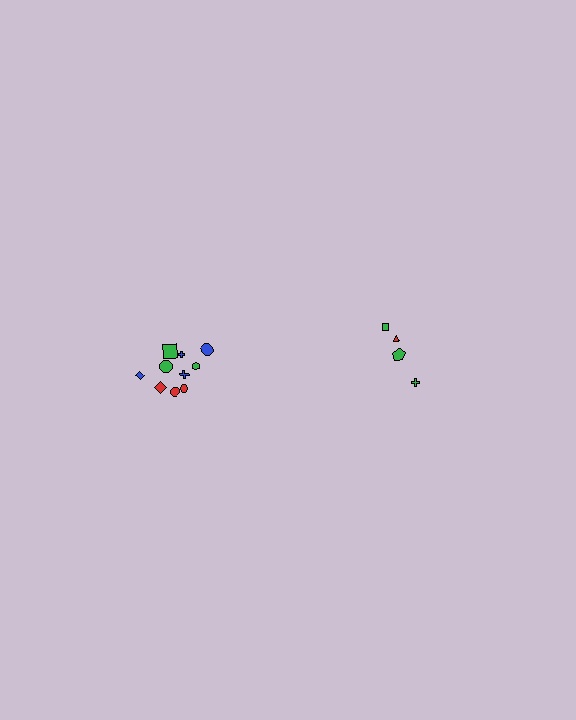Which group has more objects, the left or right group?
The left group.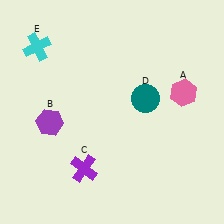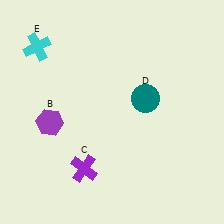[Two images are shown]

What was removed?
The pink hexagon (A) was removed in Image 2.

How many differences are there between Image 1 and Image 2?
There is 1 difference between the two images.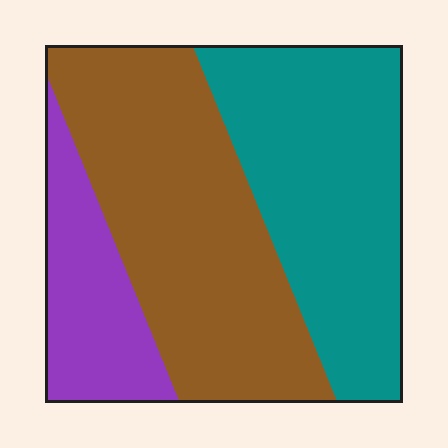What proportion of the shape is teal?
Teal covers roughly 40% of the shape.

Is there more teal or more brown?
Brown.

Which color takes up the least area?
Purple, at roughly 20%.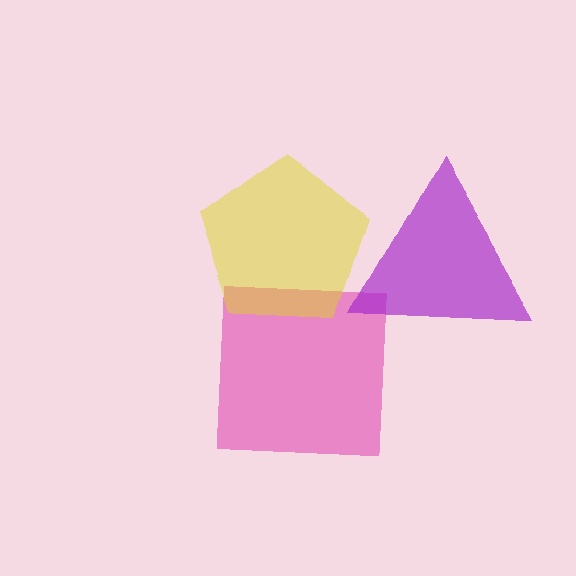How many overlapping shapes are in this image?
There are 3 overlapping shapes in the image.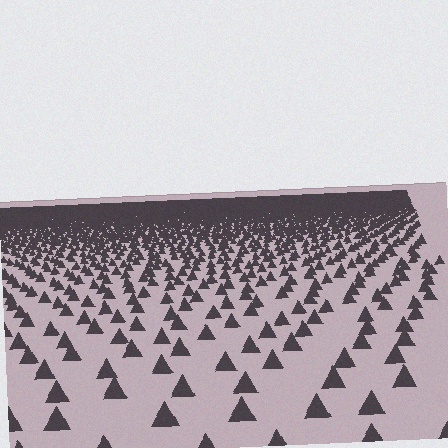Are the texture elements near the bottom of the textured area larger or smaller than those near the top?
Larger. Near the bottom, elements are closer to the viewer and appear at a bigger on-screen size.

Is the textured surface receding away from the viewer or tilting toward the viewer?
The surface is receding away from the viewer. Texture elements get smaller and denser toward the top.